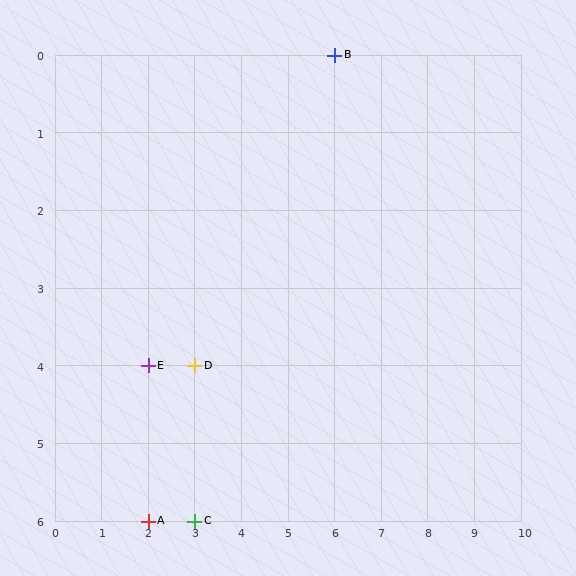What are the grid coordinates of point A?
Point A is at grid coordinates (2, 6).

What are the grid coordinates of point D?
Point D is at grid coordinates (3, 4).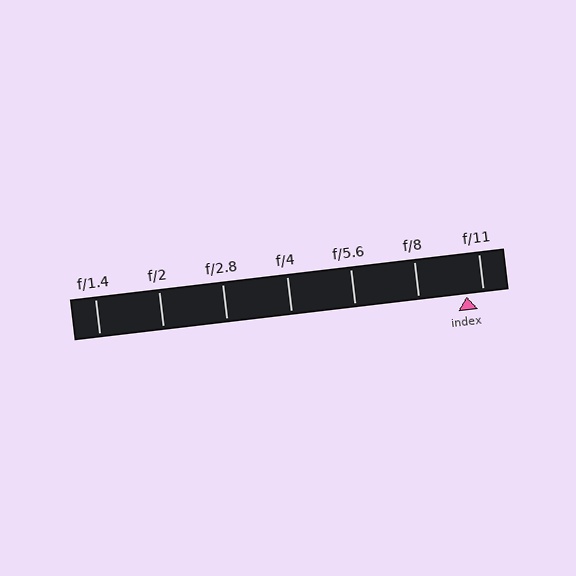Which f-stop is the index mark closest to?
The index mark is closest to f/11.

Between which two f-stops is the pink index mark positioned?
The index mark is between f/8 and f/11.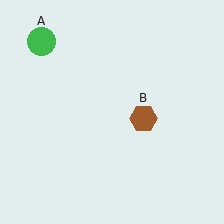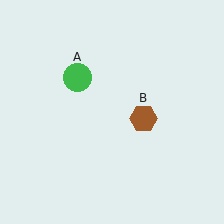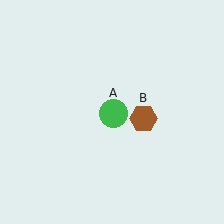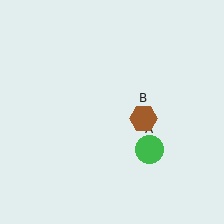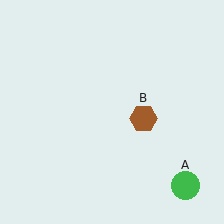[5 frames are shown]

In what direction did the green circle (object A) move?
The green circle (object A) moved down and to the right.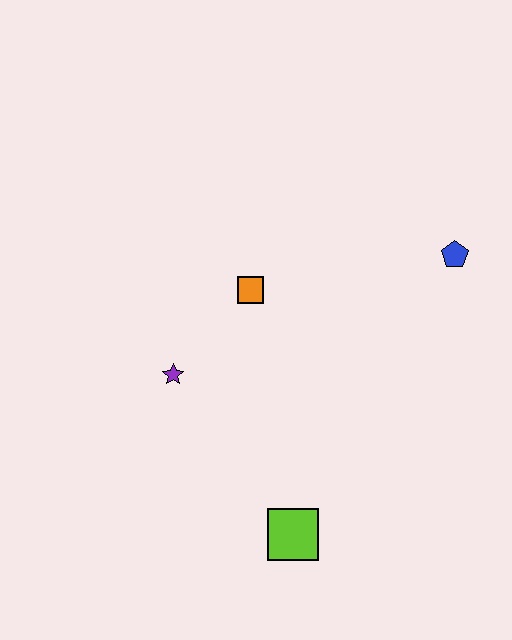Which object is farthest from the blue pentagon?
The lime square is farthest from the blue pentagon.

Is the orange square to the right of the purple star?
Yes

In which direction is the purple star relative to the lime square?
The purple star is above the lime square.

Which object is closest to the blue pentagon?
The orange square is closest to the blue pentagon.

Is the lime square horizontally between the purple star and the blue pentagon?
Yes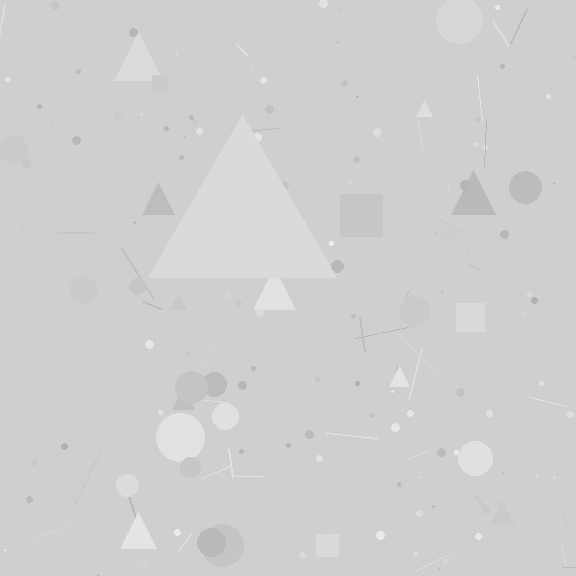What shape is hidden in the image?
A triangle is hidden in the image.